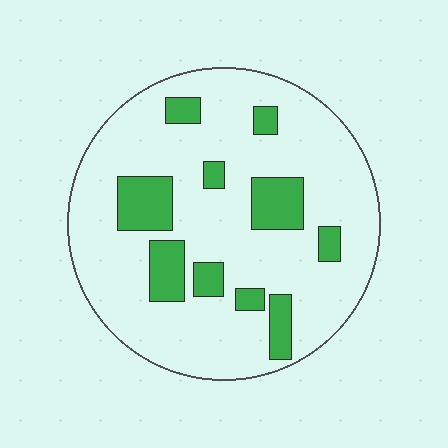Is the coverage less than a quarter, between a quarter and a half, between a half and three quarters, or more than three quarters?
Less than a quarter.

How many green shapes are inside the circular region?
10.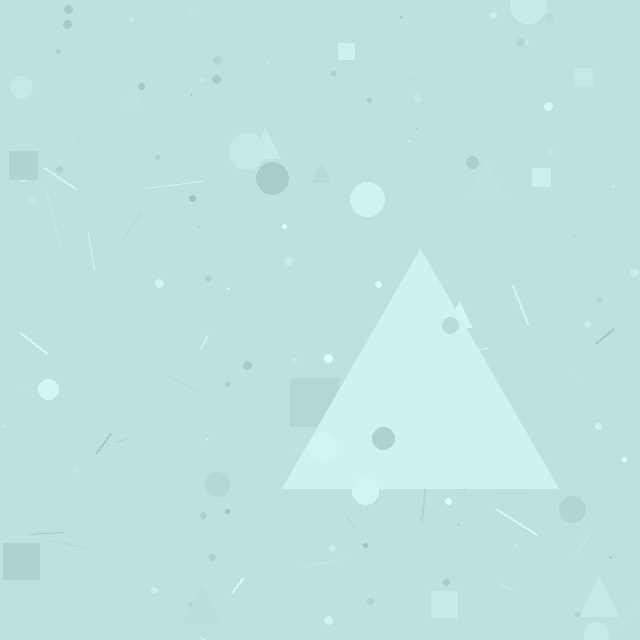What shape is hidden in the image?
A triangle is hidden in the image.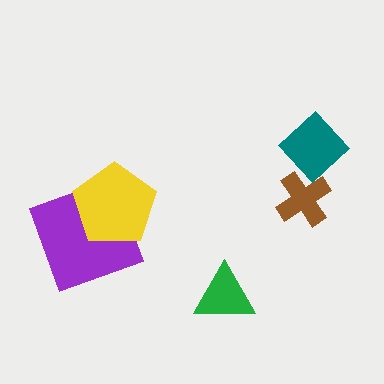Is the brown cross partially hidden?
No, no other shape covers it.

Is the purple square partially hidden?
Yes, it is partially covered by another shape.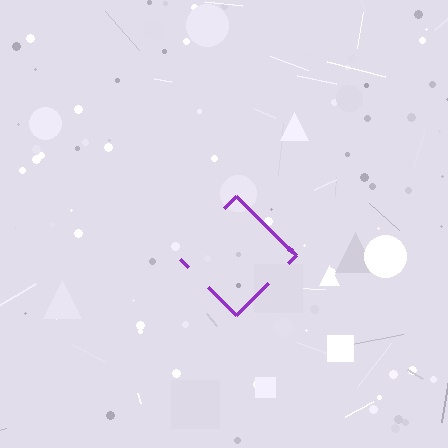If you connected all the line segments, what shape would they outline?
They would outline a diamond.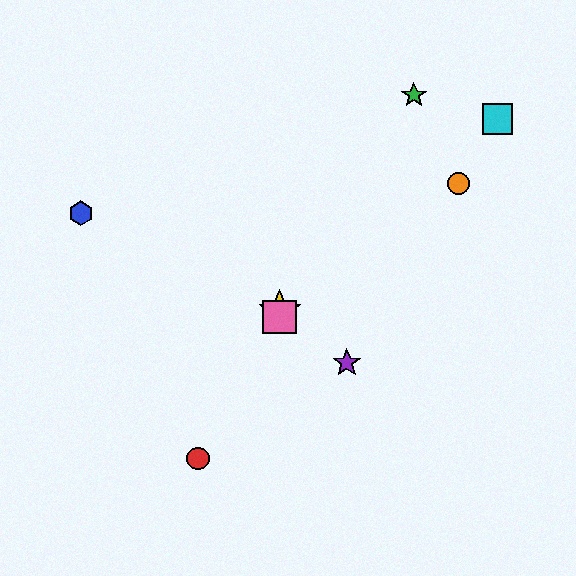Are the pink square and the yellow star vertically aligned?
Yes, both are at x≈280.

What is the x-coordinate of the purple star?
The purple star is at x≈347.